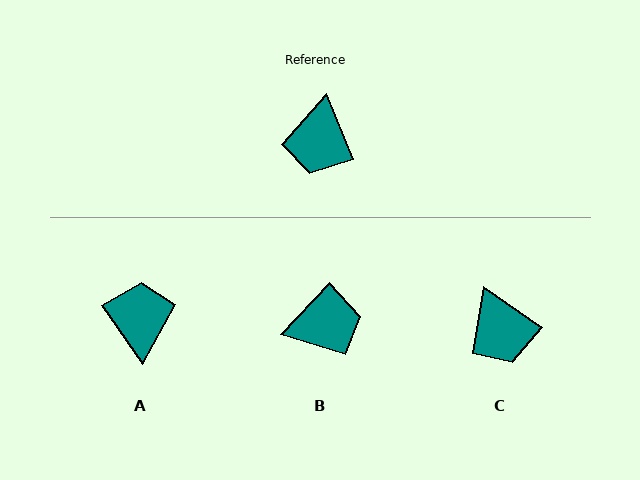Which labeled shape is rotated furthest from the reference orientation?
A, about 167 degrees away.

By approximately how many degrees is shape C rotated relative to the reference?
Approximately 32 degrees counter-clockwise.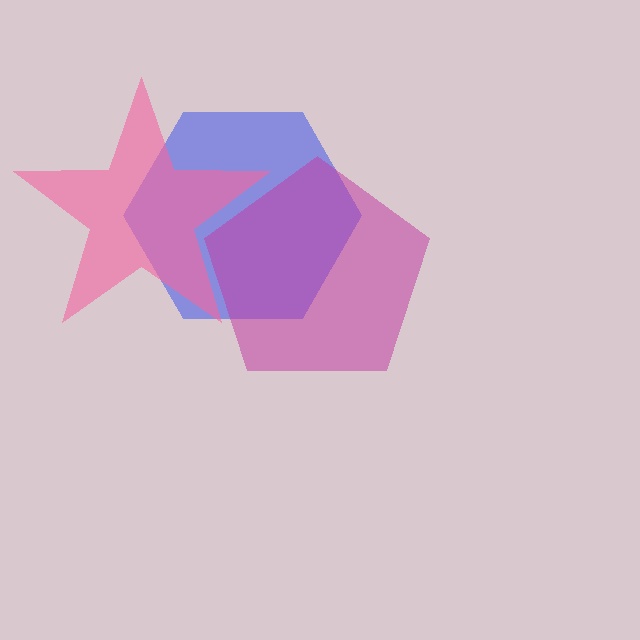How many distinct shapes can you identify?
There are 3 distinct shapes: a blue hexagon, a magenta pentagon, a pink star.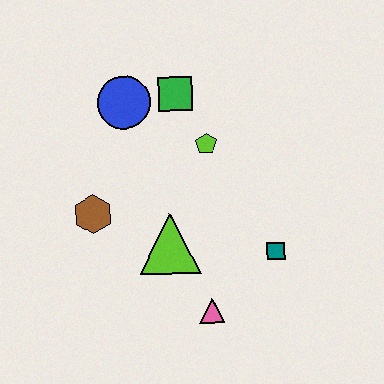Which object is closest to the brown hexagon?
The lime triangle is closest to the brown hexagon.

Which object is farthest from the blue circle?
The pink triangle is farthest from the blue circle.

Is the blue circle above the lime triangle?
Yes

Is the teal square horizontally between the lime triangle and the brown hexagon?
No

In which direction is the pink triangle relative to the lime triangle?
The pink triangle is below the lime triangle.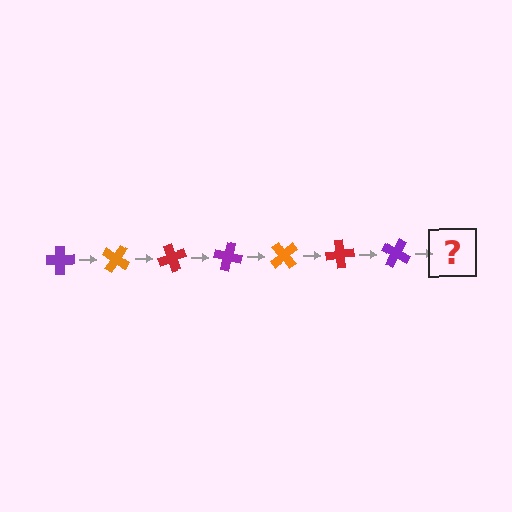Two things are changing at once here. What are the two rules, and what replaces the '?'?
The two rules are that it rotates 35 degrees each step and the color cycles through purple, orange, and red. The '?' should be an orange cross, rotated 245 degrees from the start.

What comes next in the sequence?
The next element should be an orange cross, rotated 245 degrees from the start.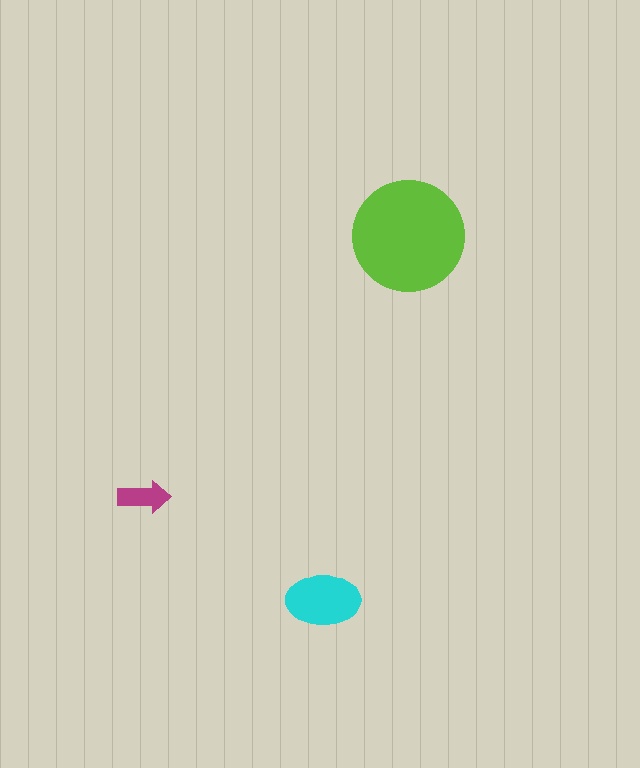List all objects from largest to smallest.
The lime circle, the cyan ellipse, the magenta arrow.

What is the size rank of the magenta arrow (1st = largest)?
3rd.